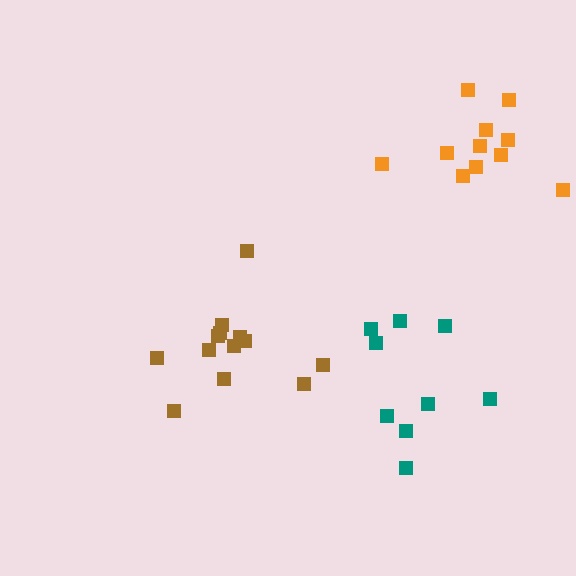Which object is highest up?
The orange cluster is topmost.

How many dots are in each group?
Group 1: 13 dots, Group 2: 11 dots, Group 3: 9 dots (33 total).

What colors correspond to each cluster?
The clusters are colored: brown, orange, teal.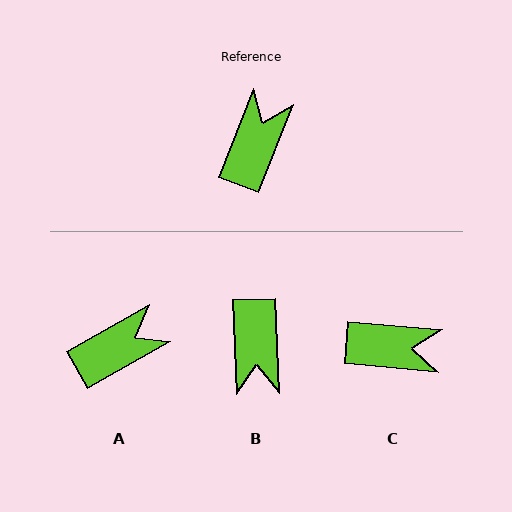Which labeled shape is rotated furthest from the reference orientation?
B, about 156 degrees away.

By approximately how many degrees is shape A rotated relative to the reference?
Approximately 39 degrees clockwise.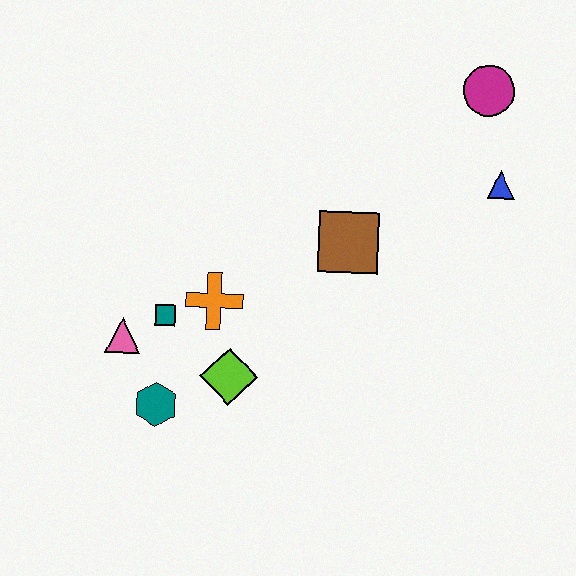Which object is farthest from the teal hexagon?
The magenta circle is farthest from the teal hexagon.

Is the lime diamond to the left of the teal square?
No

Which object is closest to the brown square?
The orange cross is closest to the brown square.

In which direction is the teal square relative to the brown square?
The teal square is to the left of the brown square.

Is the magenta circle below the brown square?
No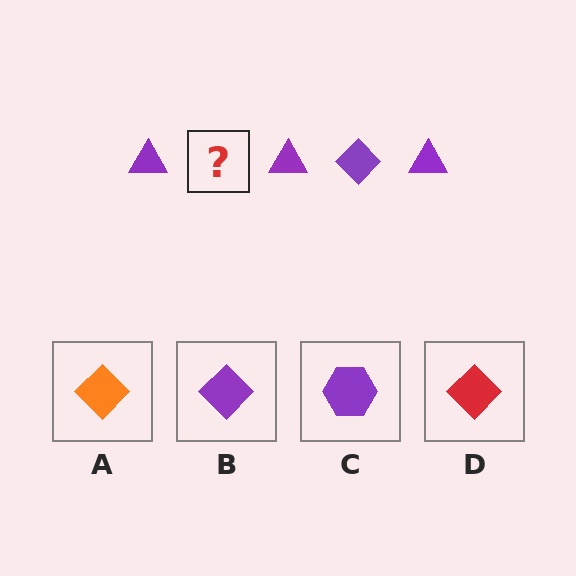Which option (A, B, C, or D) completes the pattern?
B.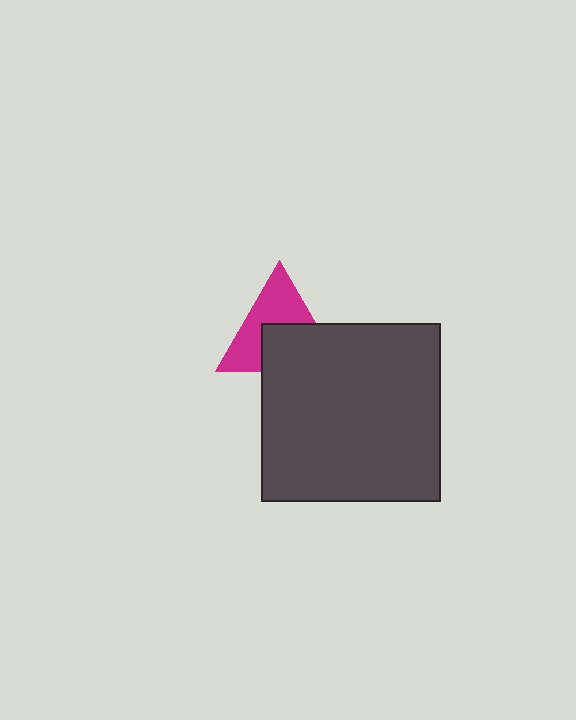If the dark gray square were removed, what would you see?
You would see the complete magenta triangle.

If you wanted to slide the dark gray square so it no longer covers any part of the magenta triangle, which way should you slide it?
Slide it down — that is the most direct way to separate the two shapes.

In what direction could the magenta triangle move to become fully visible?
The magenta triangle could move up. That would shift it out from behind the dark gray square entirely.